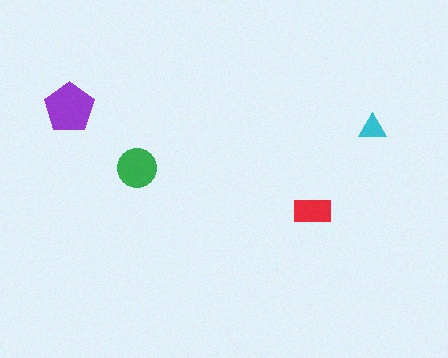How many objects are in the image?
There are 4 objects in the image.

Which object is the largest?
The purple pentagon.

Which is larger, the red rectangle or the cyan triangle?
The red rectangle.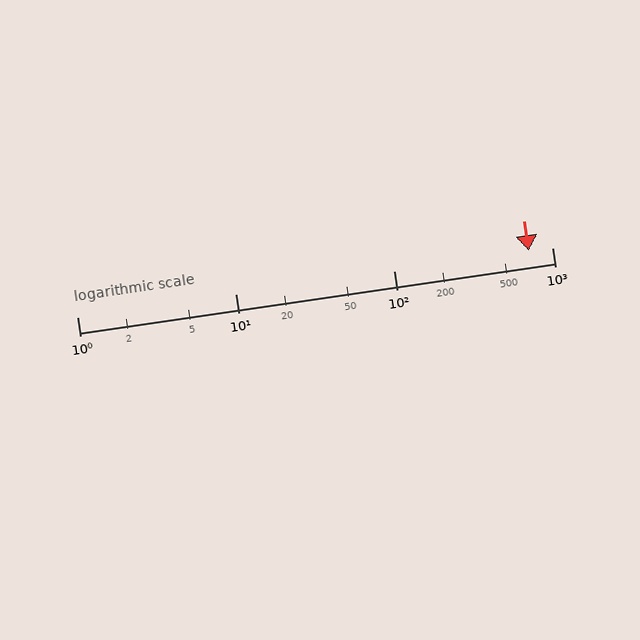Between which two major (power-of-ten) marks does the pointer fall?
The pointer is between 100 and 1000.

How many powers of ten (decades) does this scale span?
The scale spans 3 decades, from 1 to 1000.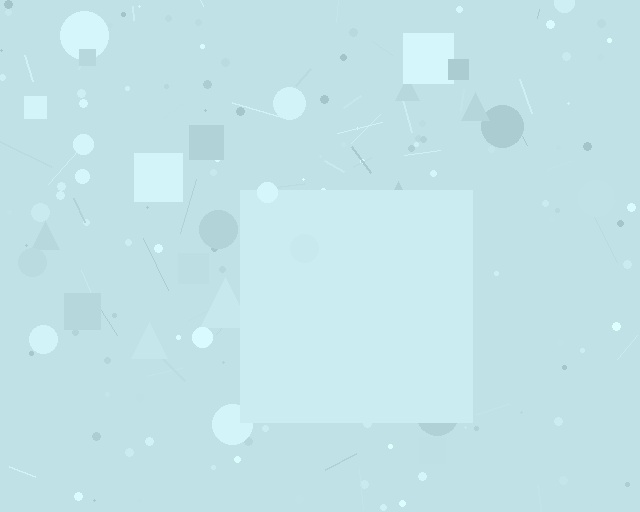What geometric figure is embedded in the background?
A square is embedded in the background.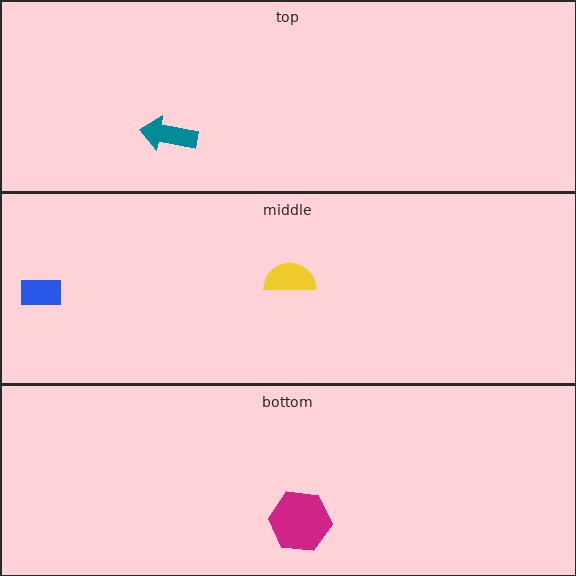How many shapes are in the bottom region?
1.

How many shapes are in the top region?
1.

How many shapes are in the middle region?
2.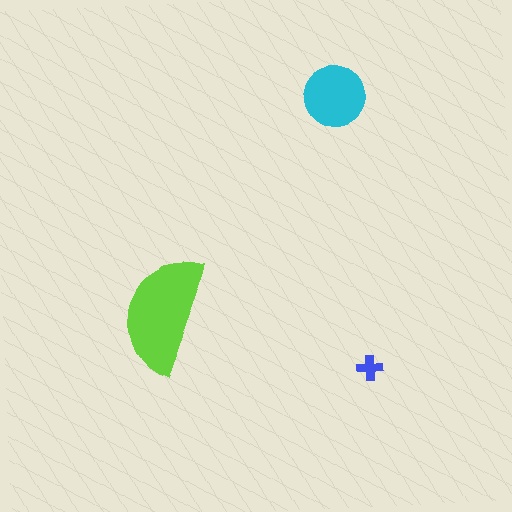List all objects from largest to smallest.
The lime semicircle, the cyan circle, the blue cross.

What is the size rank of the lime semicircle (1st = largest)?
1st.